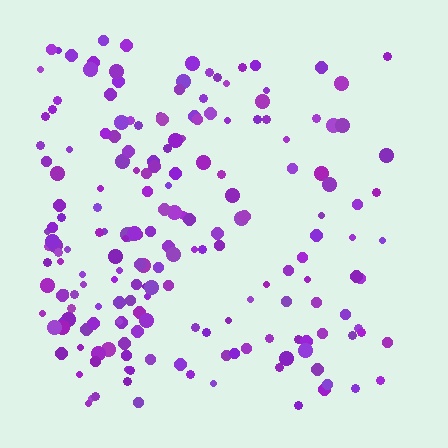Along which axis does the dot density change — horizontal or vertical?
Horizontal.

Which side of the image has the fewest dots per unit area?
The right.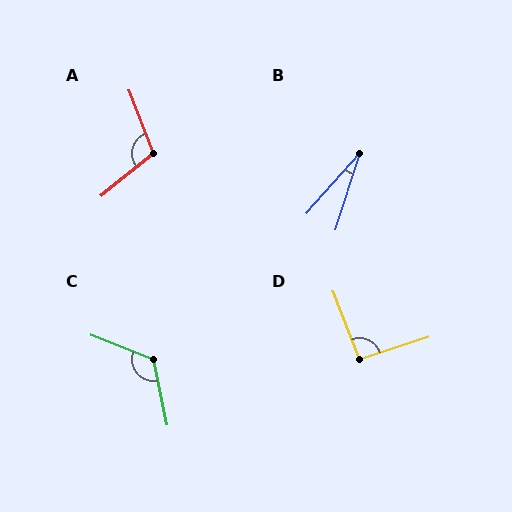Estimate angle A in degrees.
Approximately 108 degrees.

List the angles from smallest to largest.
B (24°), D (94°), A (108°), C (123°).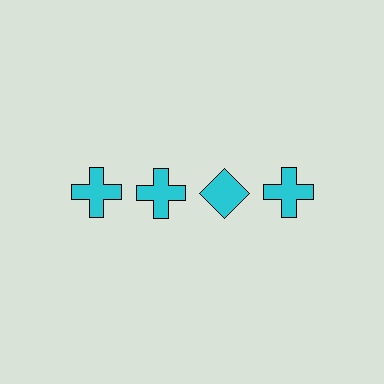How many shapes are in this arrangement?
There are 4 shapes arranged in a grid pattern.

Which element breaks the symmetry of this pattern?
The cyan diamond in the top row, center column breaks the symmetry. All other shapes are cyan crosses.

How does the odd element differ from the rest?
It has a different shape: diamond instead of cross.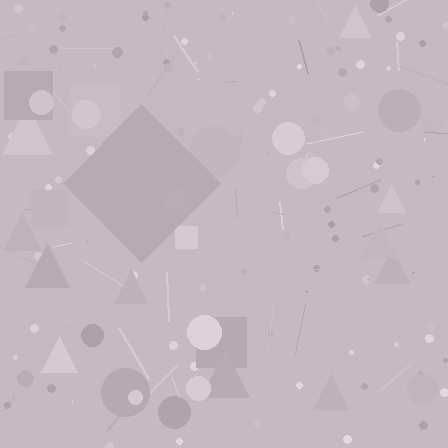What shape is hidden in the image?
A diamond is hidden in the image.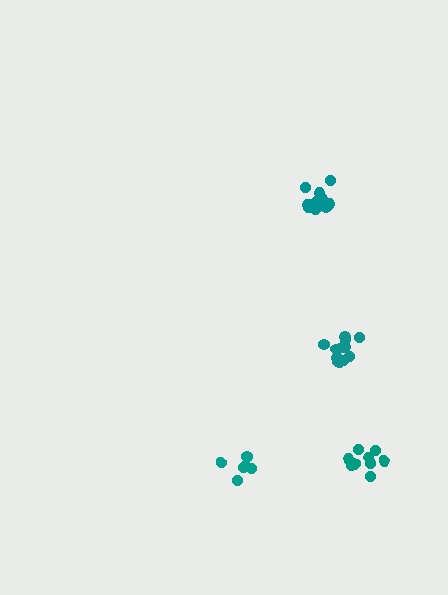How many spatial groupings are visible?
There are 4 spatial groupings.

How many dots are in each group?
Group 1: 6 dots, Group 2: 12 dots, Group 3: 11 dots, Group 4: 12 dots (41 total).